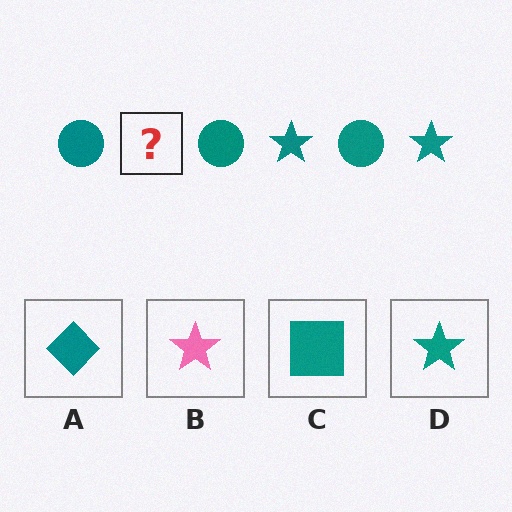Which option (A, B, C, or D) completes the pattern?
D.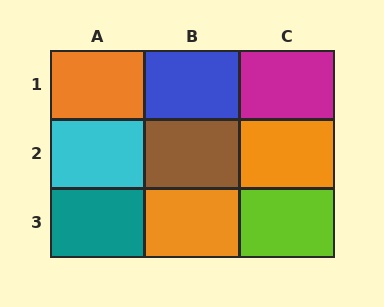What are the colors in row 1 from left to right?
Orange, blue, magenta.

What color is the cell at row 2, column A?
Cyan.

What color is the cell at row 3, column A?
Teal.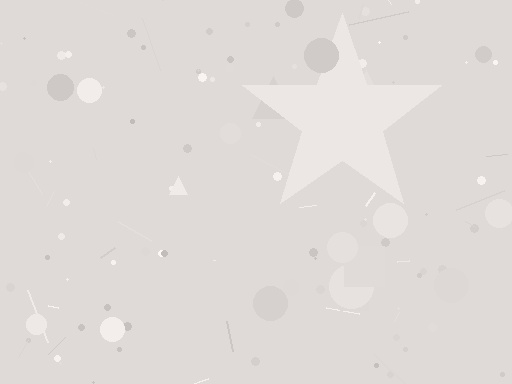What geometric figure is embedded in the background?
A star is embedded in the background.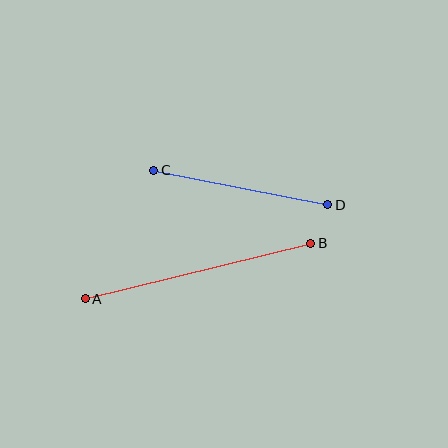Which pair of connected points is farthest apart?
Points A and B are farthest apart.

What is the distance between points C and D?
The distance is approximately 178 pixels.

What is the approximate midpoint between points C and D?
The midpoint is at approximately (241, 187) pixels.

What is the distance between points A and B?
The distance is approximately 232 pixels.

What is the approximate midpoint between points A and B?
The midpoint is at approximately (198, 271) pixels.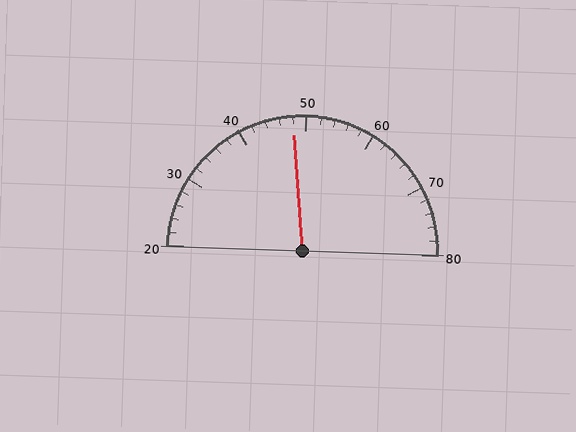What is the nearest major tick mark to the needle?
The nearest major tick mark is 50.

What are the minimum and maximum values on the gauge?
The gauge ranges from 20 to 80.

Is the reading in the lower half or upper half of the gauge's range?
The reading is in the lower half of the range (20 to 80).